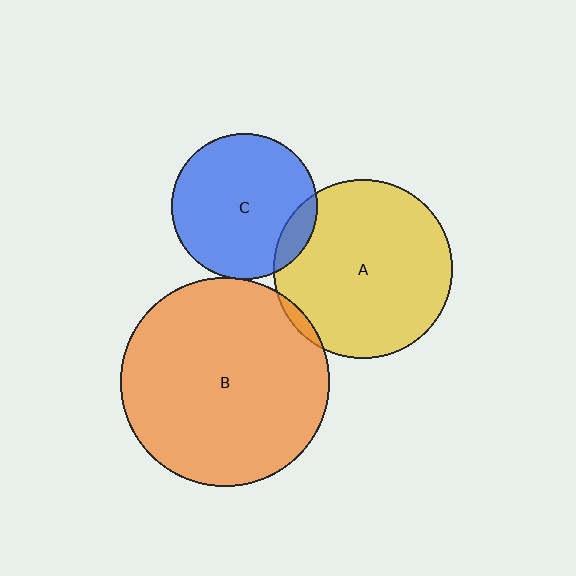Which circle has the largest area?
Circle B (orange).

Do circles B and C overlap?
Yes.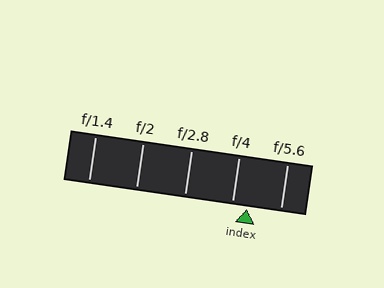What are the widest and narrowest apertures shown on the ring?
The widest aperture shown is f/1.4 and the narrowest is f/5.6.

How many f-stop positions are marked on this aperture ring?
There are 5 f-stop positions marked.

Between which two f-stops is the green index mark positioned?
The index mark is between f/4 and f/5.6.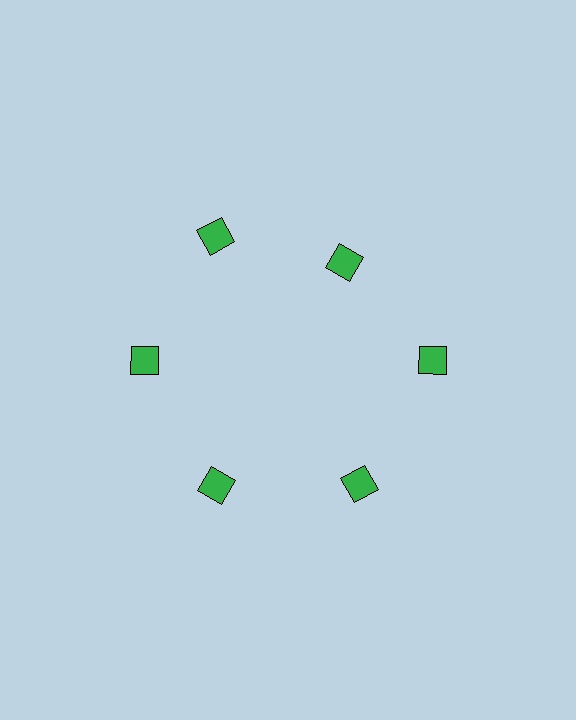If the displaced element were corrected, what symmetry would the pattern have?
It would have 6-fold rotational symmetry — the pattern would map onto itself every 60 degrees.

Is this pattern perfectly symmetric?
No. The 6 green squares are arranged in a ring, but one element near the 1 o'clock position is pulled inward toward the center, breaking the 6-fold rotational symmetry.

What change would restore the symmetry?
The symmetry would be restored by moving it outward, back onto the ring so that all 6 squares sit at equal angles and equal distance from the center.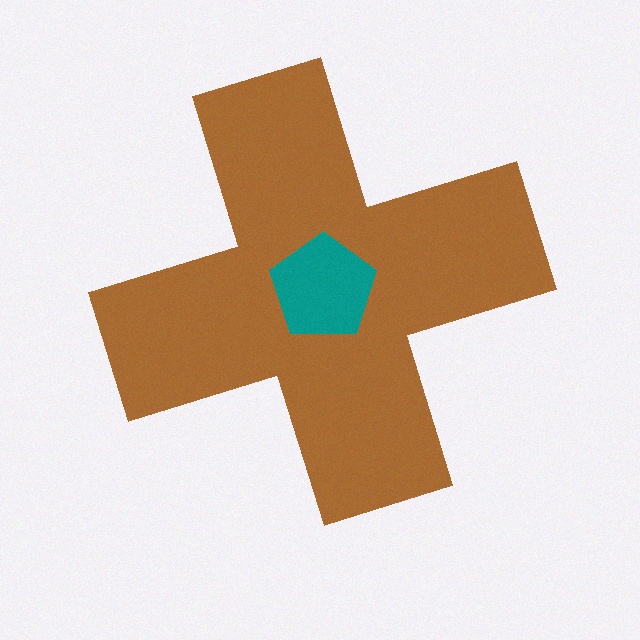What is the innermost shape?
The teal pentagon.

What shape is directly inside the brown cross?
The teal pentagon.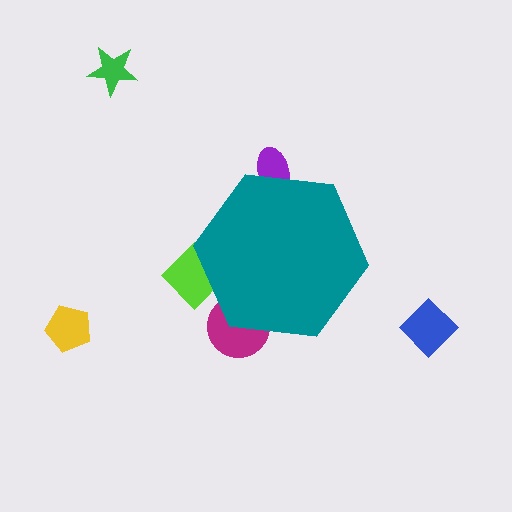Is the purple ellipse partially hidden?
Yes, the purple ellipse is partially hidden behind the teal hexagon.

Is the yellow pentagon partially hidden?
No, the yellow pentagon is fully visible.